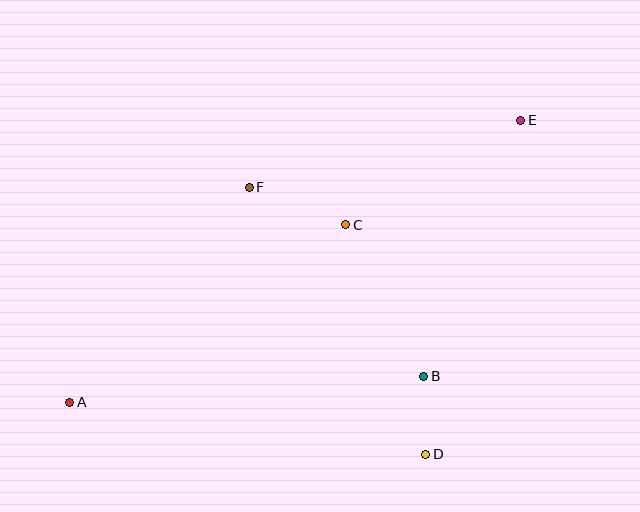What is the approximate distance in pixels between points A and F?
The distance between A and F is approximately 280 pixels.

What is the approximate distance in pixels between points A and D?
The distance between A and D is approximately 360 pixels.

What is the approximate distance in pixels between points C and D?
The distance between C and D is approximately 243 pixels.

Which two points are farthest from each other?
Points A and E are farthest from each other.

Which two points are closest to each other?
Points B and D are closest to each other.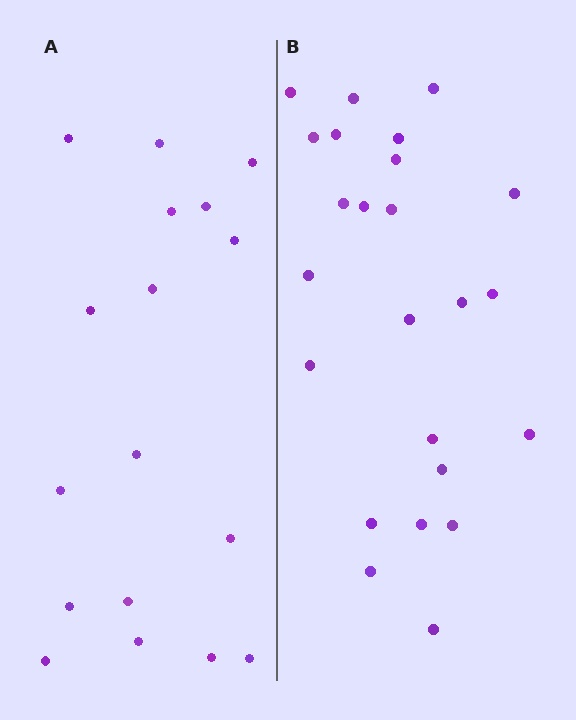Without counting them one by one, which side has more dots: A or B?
Region B (the right region) has more dots.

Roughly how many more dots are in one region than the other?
Region B has roughly 8 or so more dots than region A.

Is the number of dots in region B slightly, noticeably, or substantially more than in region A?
Region B has noticeably more, but not dramatically so. The ratio is roughly 1.4 to 1.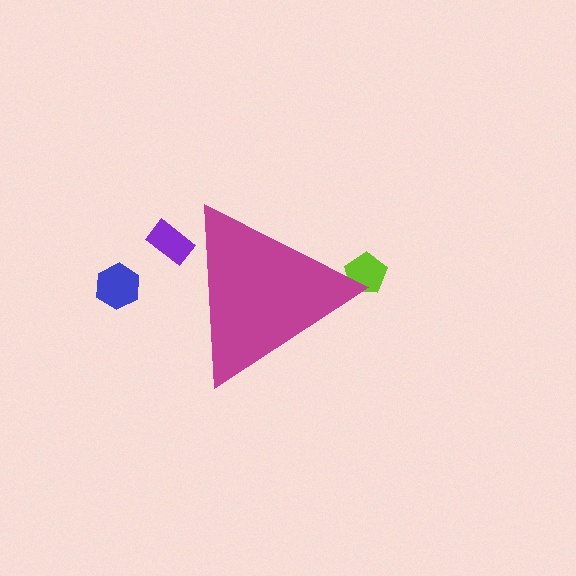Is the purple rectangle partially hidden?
Yes, the purple rectangle is partially hidden behind the magenta triangle.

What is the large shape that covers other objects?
A magenta triangle.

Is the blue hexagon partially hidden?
No, the blue hexagon is fully visible.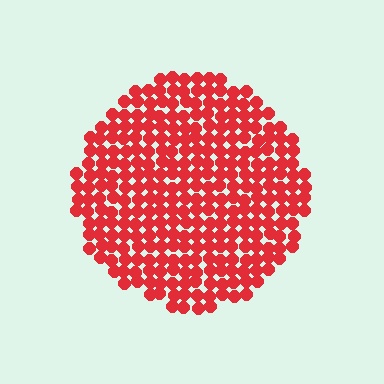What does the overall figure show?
The overall figure shows a circle.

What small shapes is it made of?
It is made of small circles.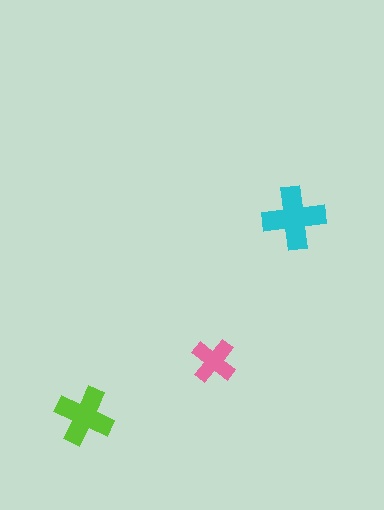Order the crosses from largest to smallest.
the cyan one, the lime one, the pink one.